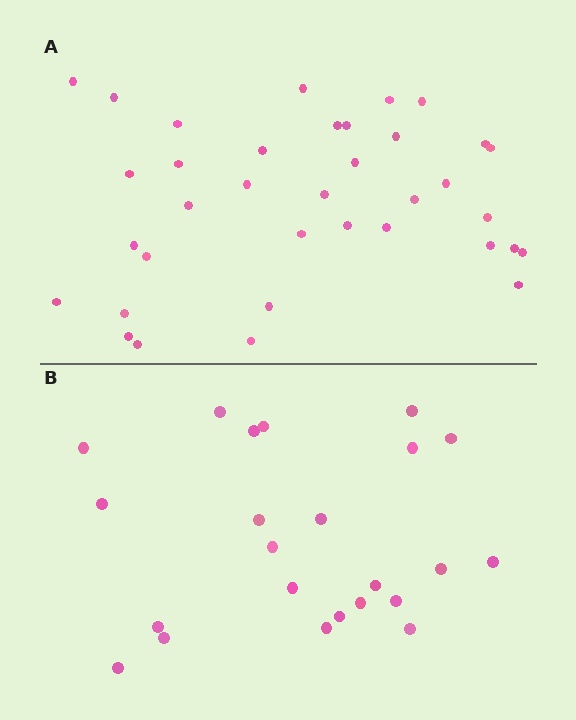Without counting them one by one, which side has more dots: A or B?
Region A (the top region) has more dots.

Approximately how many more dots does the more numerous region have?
Region A has approximately 15 more dots than region B.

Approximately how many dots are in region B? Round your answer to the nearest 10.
About 20 dots. (The exact count is 23, which rounds to 20.)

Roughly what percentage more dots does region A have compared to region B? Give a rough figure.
About 55% more.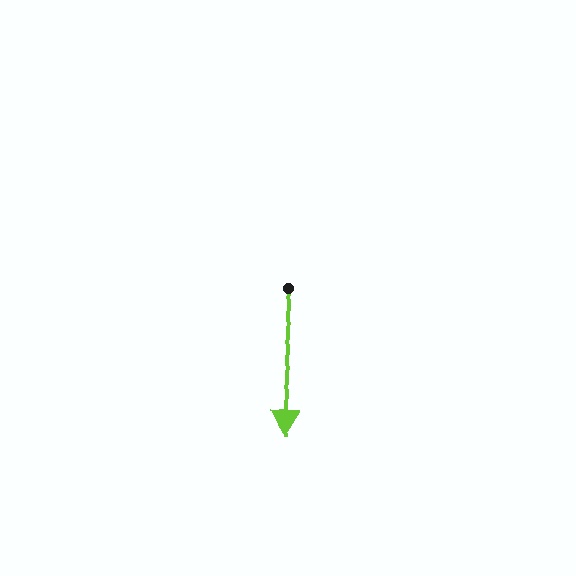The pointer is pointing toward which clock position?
Roughly 6 o'clock.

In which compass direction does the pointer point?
South.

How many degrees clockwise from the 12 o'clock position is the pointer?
Approximately 184 degrees.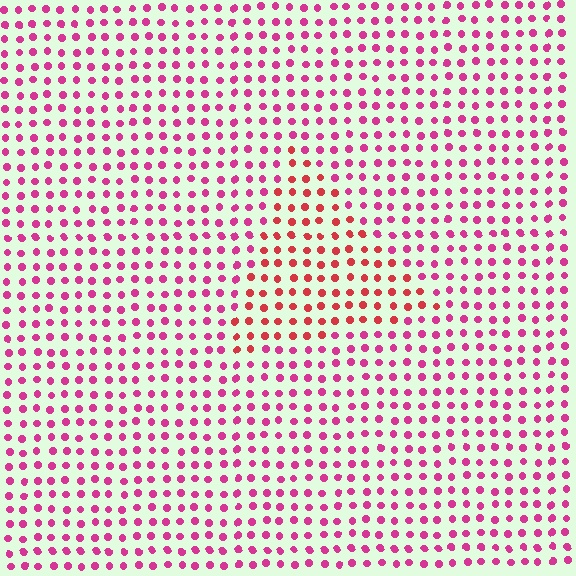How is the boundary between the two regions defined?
The boundary is defined purely by a slight shift in hue (about 31 degrees). Spacing, size, and orientation are identical on both sides.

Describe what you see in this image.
The image is filled with small magenta elements in a uniform arrangement. A triangle-shaped region is visible where the elements are tinted to a slightly different hue, forming a subtle color boundary.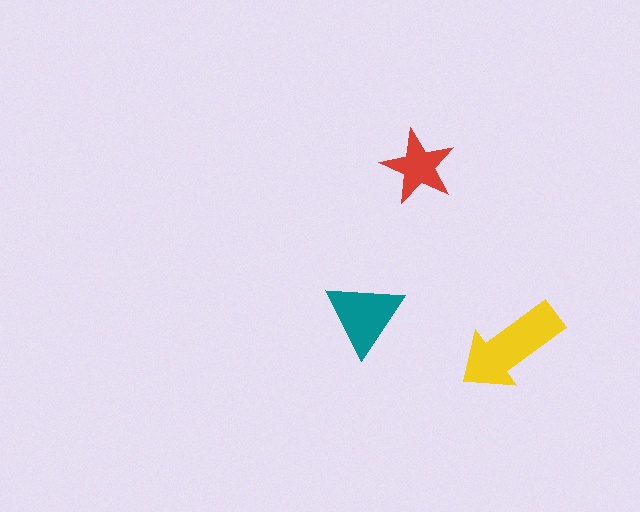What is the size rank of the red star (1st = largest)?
3rd.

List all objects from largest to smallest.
The yellow arrow, the teal triangle, the red star.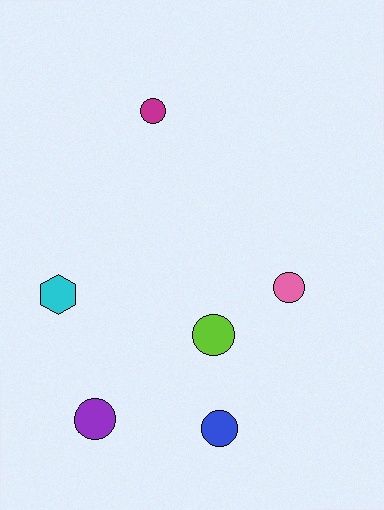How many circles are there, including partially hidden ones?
There are 5 circles.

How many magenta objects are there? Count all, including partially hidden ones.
There is 1 magenta object.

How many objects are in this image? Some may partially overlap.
There are 6 objects.